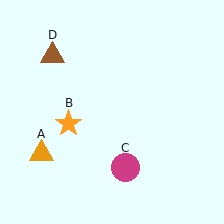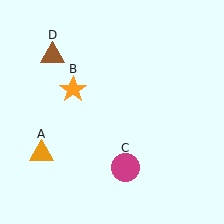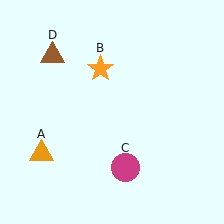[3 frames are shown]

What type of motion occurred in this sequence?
The orange star (object B) rotated clockwise around the center of the scene.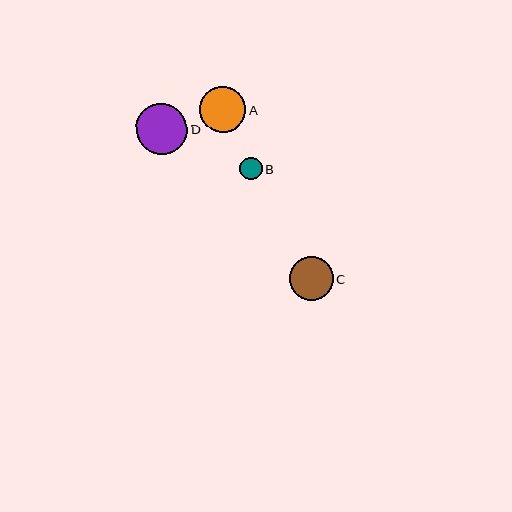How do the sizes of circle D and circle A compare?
Circle D and circle A are approximately the same size.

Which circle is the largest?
Circle D is the largest with a size of approximately 51 pixels.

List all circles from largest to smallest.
From largest to smallest: D, A, C, B.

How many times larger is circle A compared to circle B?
Circle A is approximately 2.0 times the size of circle B.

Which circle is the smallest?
Circle B is the smallest with a size of approximately 23 pixels.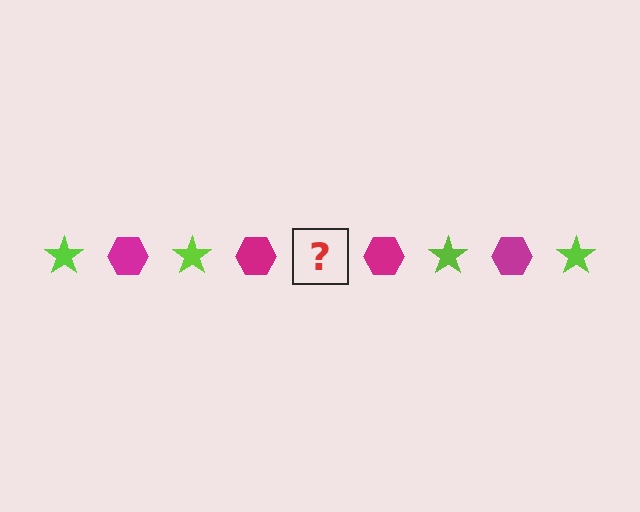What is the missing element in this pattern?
The missing element is a lime star.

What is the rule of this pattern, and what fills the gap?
The rule is that the pattern alternates between lime star and magenta hexagon. The gap should be filled with a lime star.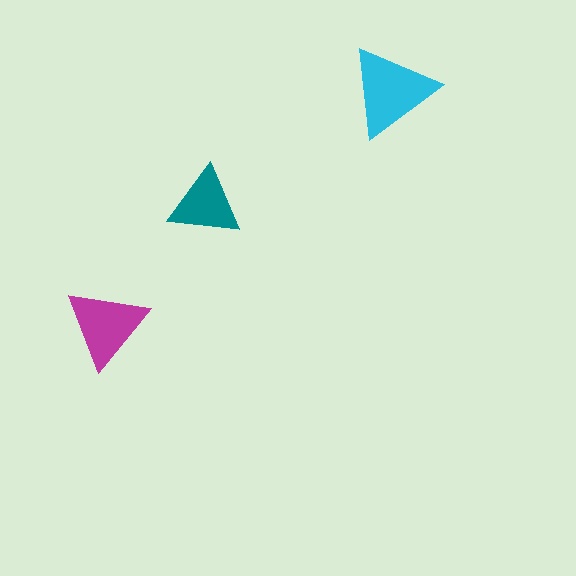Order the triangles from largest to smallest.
the cyan one, the magenta one, the teal one.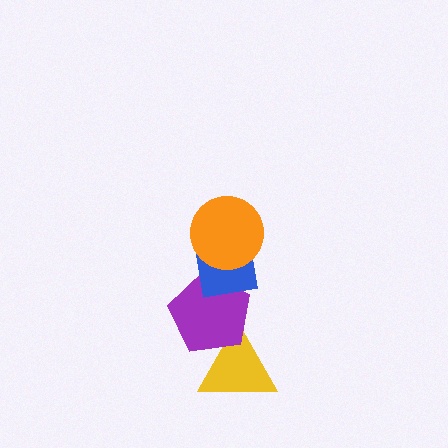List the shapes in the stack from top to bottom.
From top to bottom: the orange circle, the blue square, the purple pentagon, the yellow triangle.